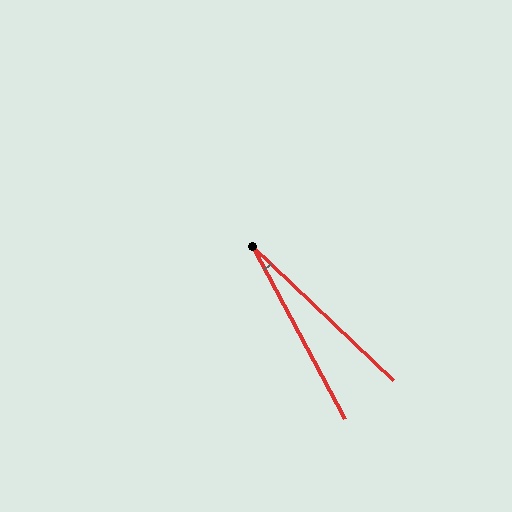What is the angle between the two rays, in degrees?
Approximately 19 degrees.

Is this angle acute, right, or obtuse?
It is acute.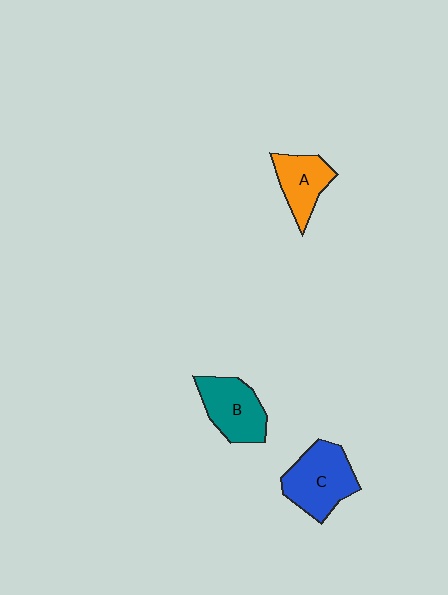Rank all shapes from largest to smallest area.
From largest to smallest: C (blue), B (teal), A (orange).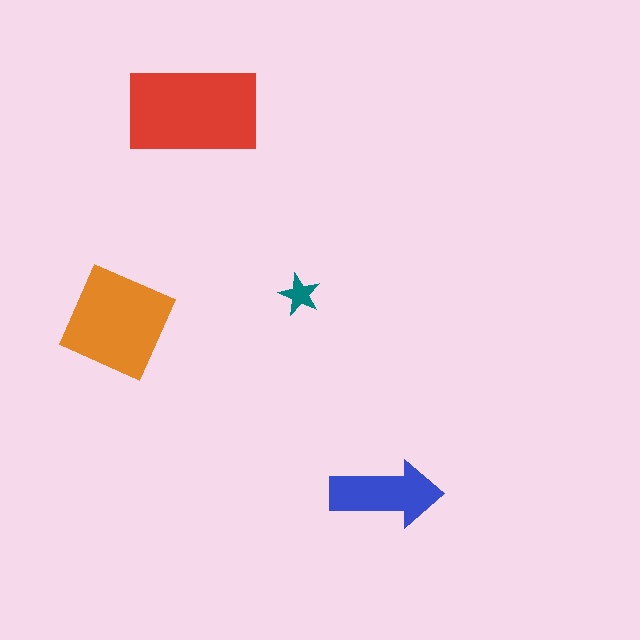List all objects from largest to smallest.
The red rectangle, the orange diamond, the blue arrow, the teal star.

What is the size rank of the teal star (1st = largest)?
4th.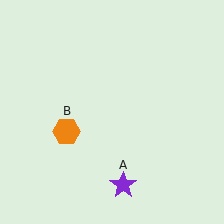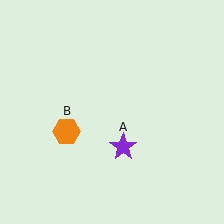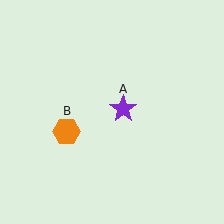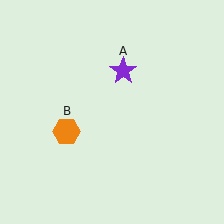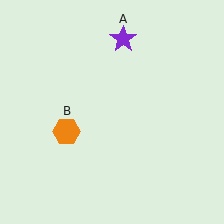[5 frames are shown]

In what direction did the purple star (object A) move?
The purple star (object A) moved up.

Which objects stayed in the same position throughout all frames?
Orange hexagon (object B) remained stationary.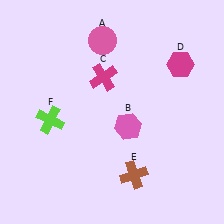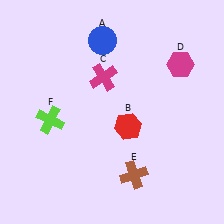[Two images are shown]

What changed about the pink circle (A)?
In Image 1, A is pink. In Image 2, it changed to blue.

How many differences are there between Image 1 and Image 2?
There are 2 differences between the two images.